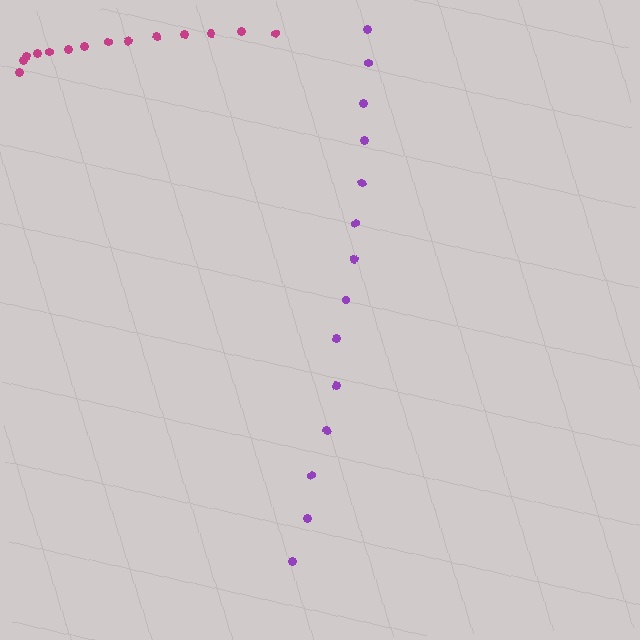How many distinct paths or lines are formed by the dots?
There are 2 distinct paths.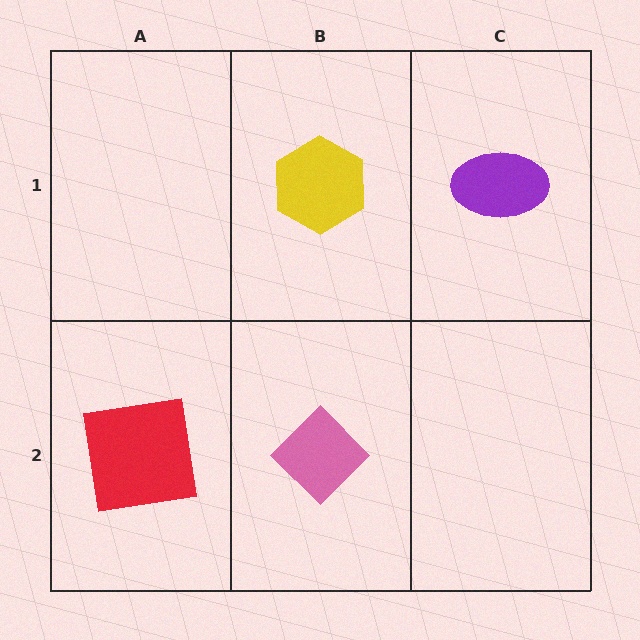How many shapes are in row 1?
2 shapes.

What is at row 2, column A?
A red square.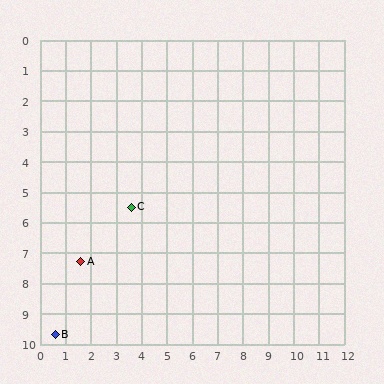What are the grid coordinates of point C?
Point C is at approximately (3.6, 5.5).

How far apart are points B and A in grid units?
Points B and A are about 2.6 grid units apart.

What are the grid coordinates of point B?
Point B is at approximately (0.6, 9.7).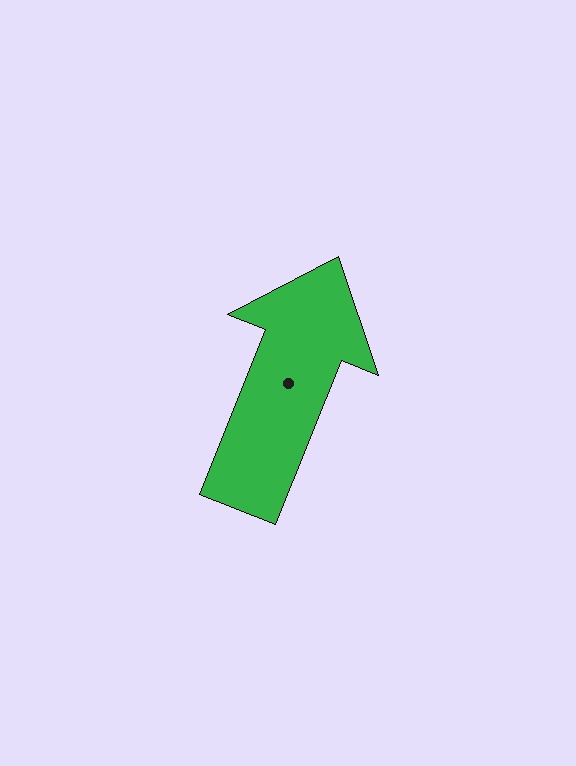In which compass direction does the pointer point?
North.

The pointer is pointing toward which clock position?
Roughly 1 o'clock.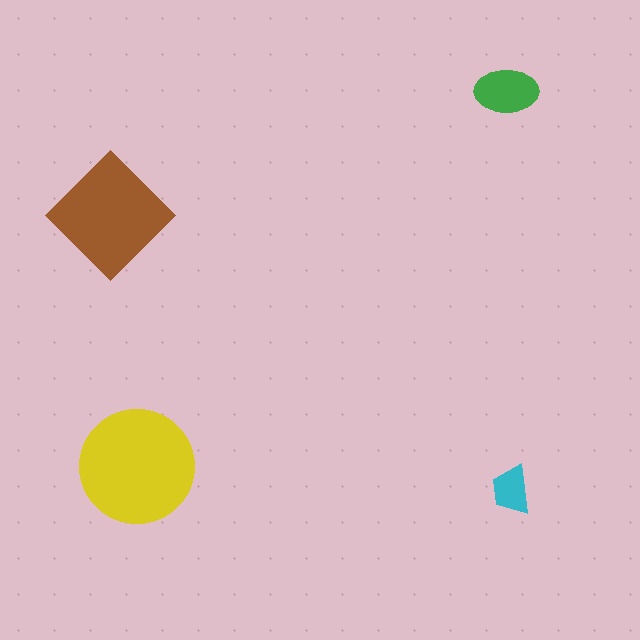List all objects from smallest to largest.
The cyan trapezoid, the green ellipse, the brown diamond, the yellow circle.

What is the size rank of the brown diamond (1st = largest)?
2nd.